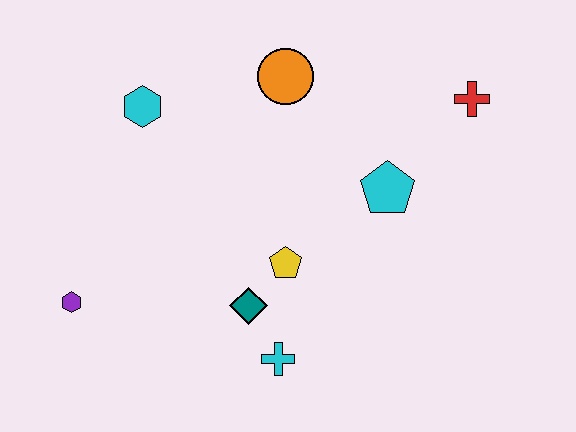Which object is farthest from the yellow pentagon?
The red cross is farthest from the yellow pentagon.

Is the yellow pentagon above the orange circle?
No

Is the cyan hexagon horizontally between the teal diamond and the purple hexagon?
Yes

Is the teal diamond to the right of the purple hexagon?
Yes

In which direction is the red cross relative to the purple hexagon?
The red cross is to the right of the purple hexagon.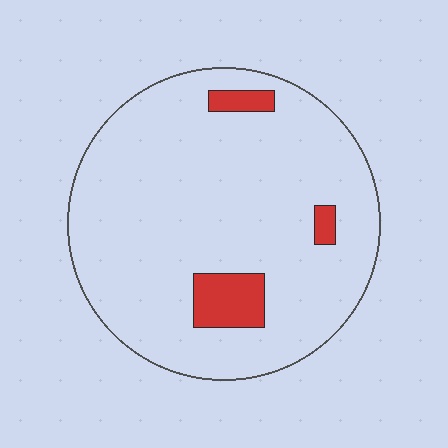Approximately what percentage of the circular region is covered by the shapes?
Approximately 10%.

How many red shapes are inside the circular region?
3.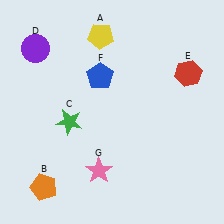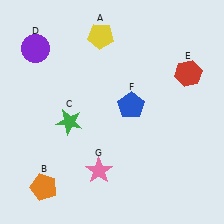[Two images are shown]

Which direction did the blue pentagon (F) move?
The blue pentagon (F) moved right.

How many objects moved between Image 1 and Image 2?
1 object moved between the two images.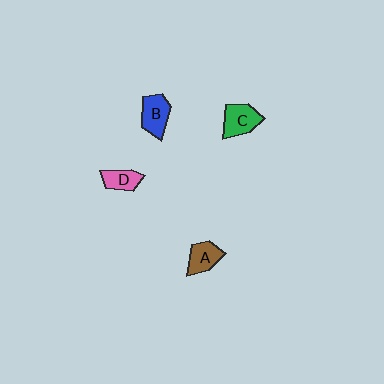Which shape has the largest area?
Shape C (green).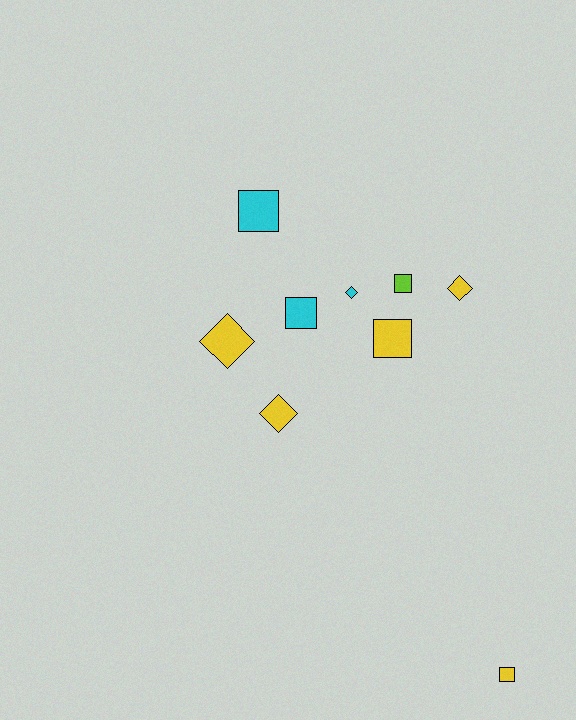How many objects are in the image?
There are 9 objects.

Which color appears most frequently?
Yellow, with 5 objects.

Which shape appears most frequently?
Square, with 5 objects.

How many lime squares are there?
There is 1 lime square.